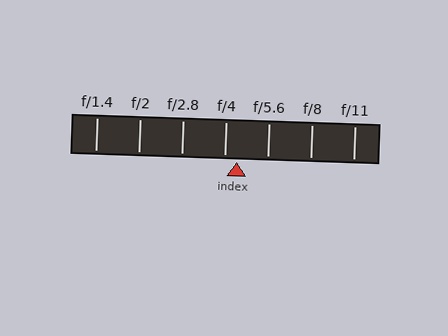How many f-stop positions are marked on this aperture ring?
There are 7 f-stop positions marked.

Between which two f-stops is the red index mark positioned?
The index mark is between f/4 and f/5.6.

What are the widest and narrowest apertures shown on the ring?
The widest aperture shown is f/1.4 and the narrowest is f/11.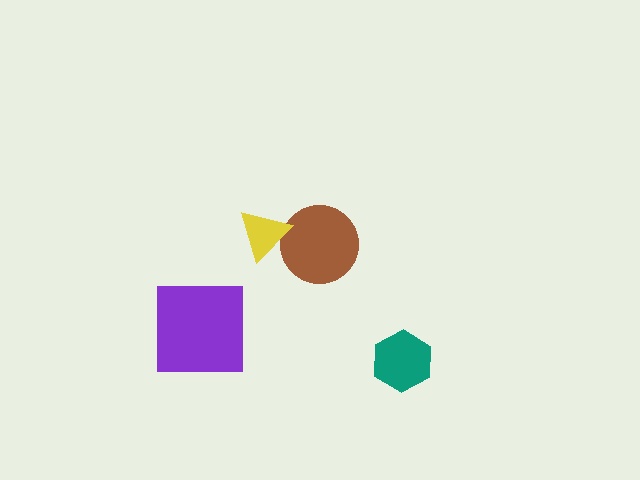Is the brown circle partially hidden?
Yes, it is partially covered by another shape.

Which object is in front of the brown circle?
The yellow triangle is in front of the brown circle.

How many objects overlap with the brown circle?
1 object overlaps with the brown circle.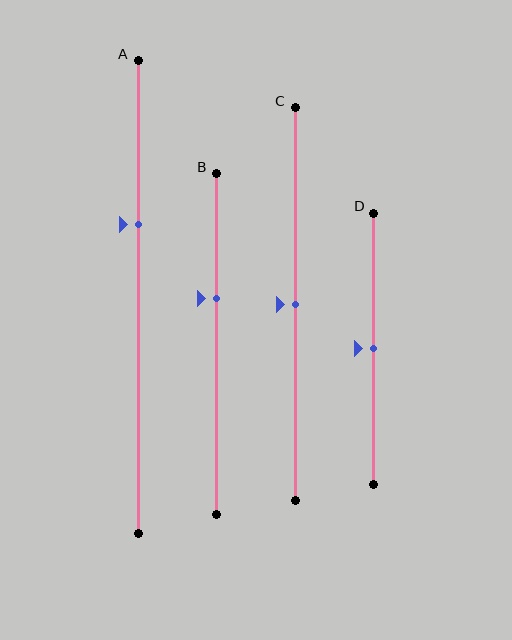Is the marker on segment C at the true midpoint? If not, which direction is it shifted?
Yes, the marker on segment C is at the true midpoint.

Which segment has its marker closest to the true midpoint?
Segment C has its marker closest to the true midpoint.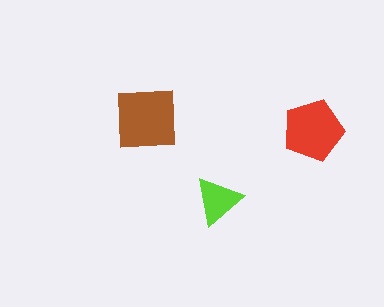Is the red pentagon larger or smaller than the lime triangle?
Larger.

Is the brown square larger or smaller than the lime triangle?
Larger.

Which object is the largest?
The brown square.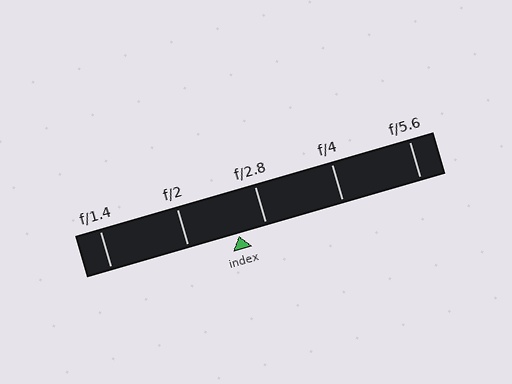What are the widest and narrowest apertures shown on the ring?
The widest aperture shown is f/1.4 and the narrowest is f/5.6.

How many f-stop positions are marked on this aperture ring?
There are 5 f-stop positions marked.